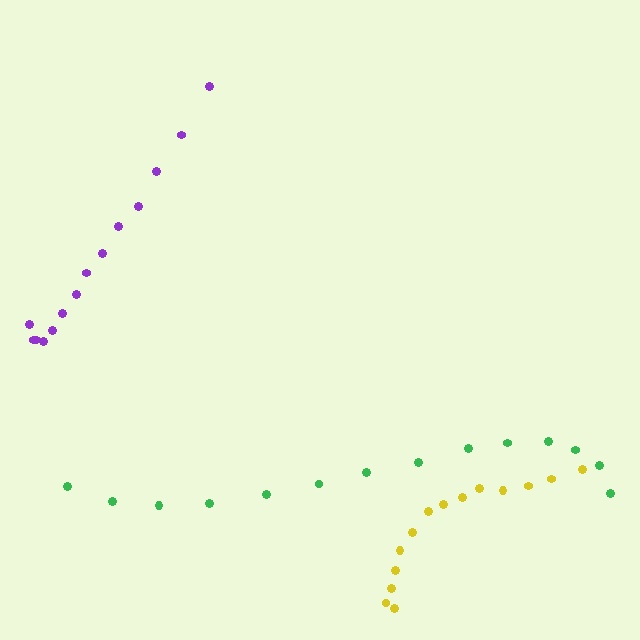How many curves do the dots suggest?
There are 3 distinct paths.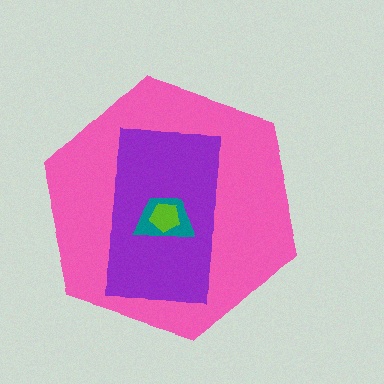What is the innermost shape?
The lime pentagon.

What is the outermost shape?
The pink hexagon.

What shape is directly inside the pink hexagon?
The purple rectangle.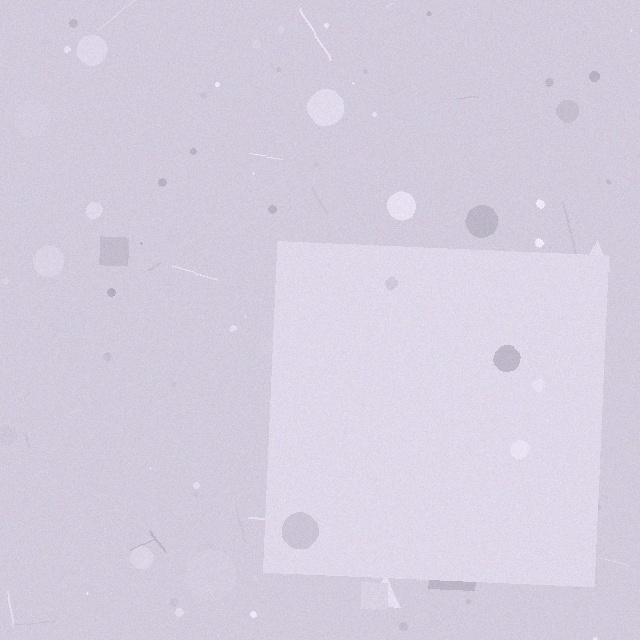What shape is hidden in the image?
A square is hidden in the image.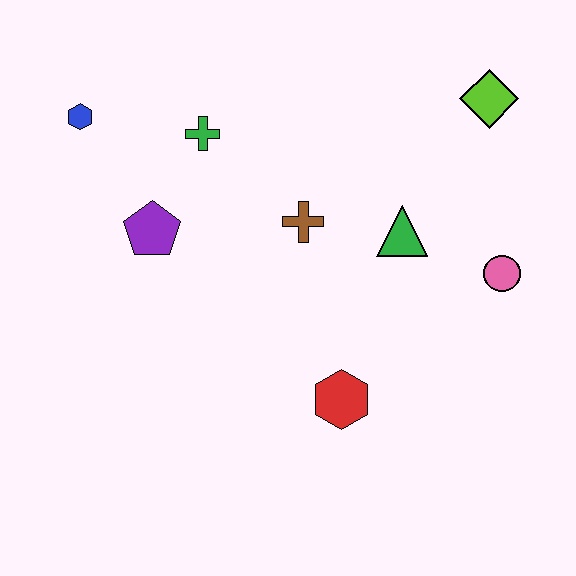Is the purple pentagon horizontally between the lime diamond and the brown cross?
No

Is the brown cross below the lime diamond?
Yes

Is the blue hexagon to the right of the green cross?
No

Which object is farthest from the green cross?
The pink circle is farthest from the green cross.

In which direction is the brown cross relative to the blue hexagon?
The brown cross is to the right of the blue hexagon.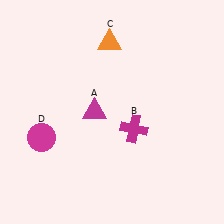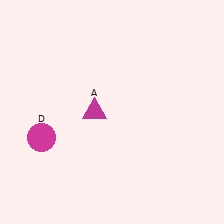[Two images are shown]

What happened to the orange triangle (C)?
The orange triangle (C) was removed in Image 2. It was in the top-left area of Image 1.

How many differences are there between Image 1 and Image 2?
There are 2 differences between the two images.